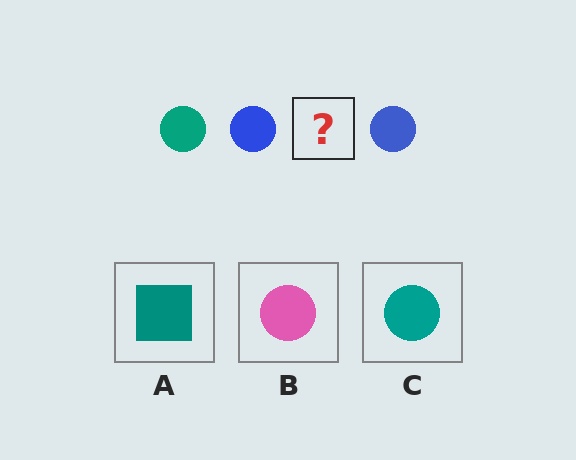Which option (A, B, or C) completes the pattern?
C.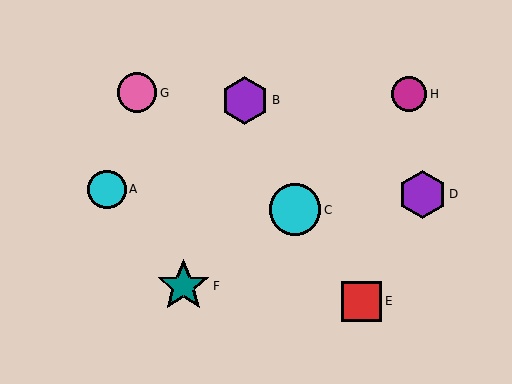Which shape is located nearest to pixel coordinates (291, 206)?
The cyan circle (labeled C) at (295, 210) is nearest to that location.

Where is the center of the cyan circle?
The center of the cyan circle is at (295, 210).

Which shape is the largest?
The teal star (labeled F) is the largest.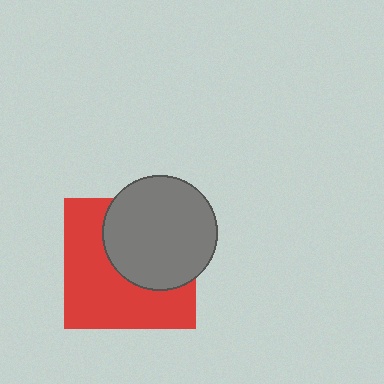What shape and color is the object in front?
The object in front is a gray circle.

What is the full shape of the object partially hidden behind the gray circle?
The partially hidden object is a red square.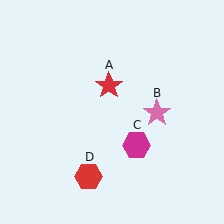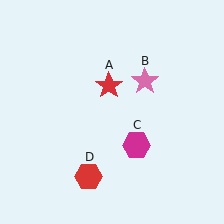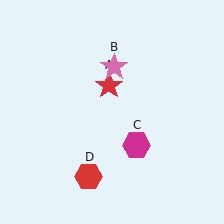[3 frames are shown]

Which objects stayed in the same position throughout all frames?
Red star (object A) and magenta hexagon (object C) and red hexagon (object D) remained stationary.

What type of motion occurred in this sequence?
The pink star (object B) rotated counterclockwise around the center of the scene.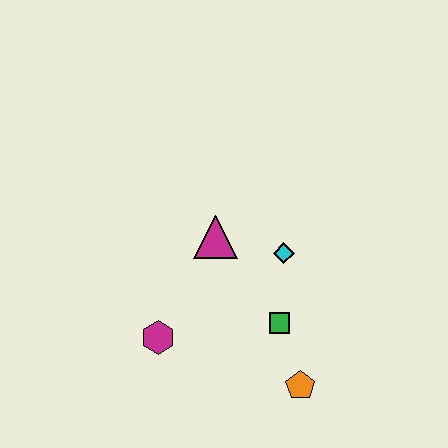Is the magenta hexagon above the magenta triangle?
No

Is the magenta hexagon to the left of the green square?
Yes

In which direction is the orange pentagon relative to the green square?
The orange pentagon is below the green square.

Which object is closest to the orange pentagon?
The green square is closest to the orange pentagon.